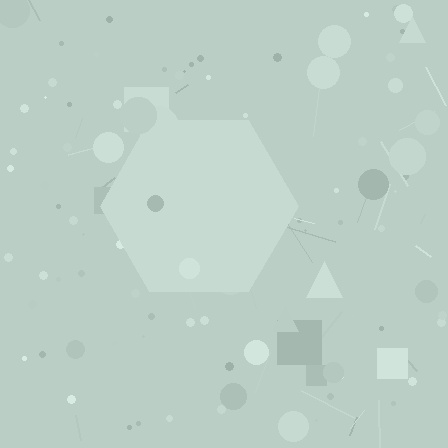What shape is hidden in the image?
A hexagon is hidden in the image.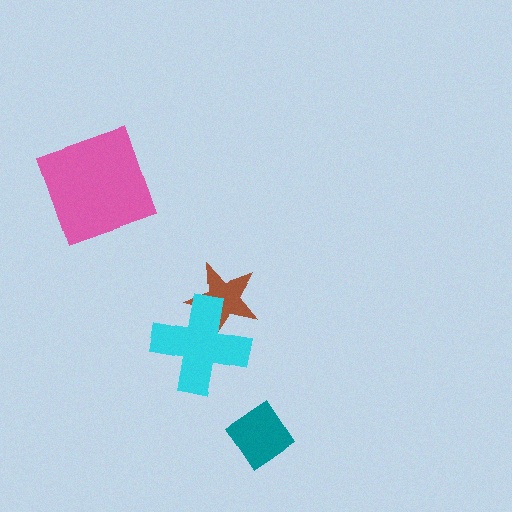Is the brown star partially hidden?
Yes, it is partially covered by another shape.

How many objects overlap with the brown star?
1 object overlaps with the brown star.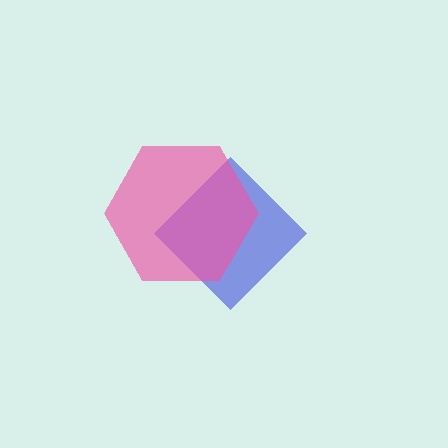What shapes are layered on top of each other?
The layered shapes are: a blue diamond, a pink hexagon.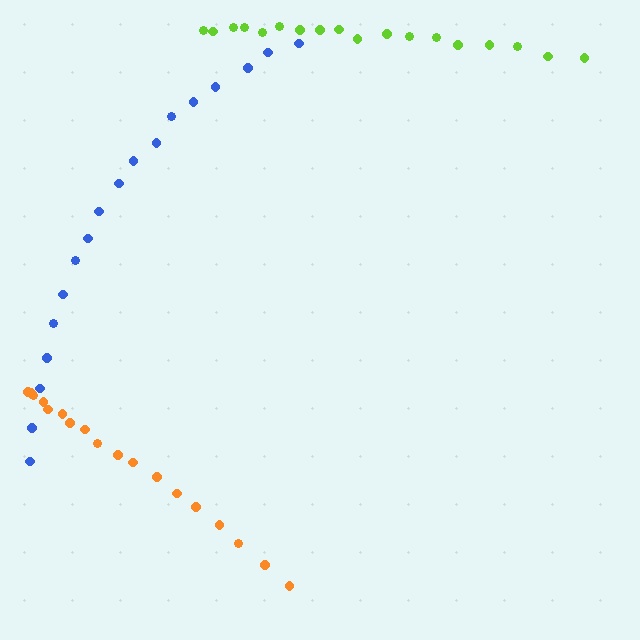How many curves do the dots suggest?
There are 3 distinct paths.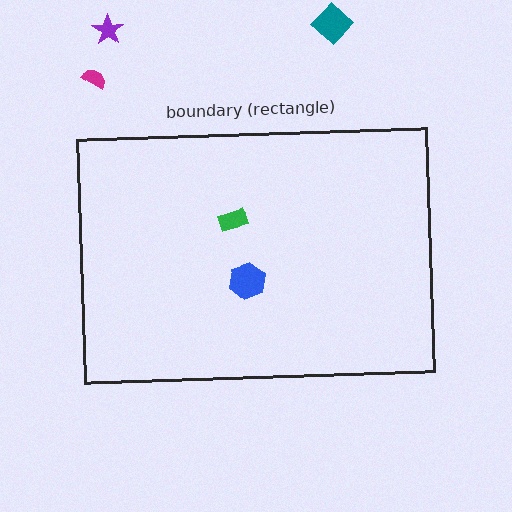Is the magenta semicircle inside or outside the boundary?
Outside.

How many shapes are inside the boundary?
2 inside, 3 outside.